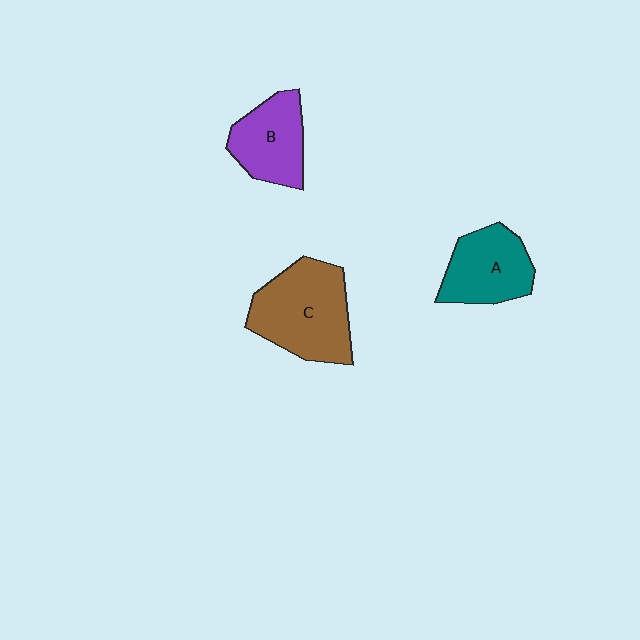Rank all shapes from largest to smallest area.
From largest to smallest: C (brown), A (teal), B (purple).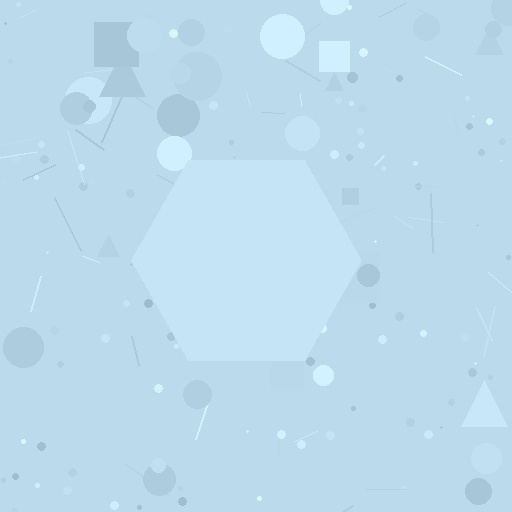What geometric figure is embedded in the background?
A hexagon is embedded in the background.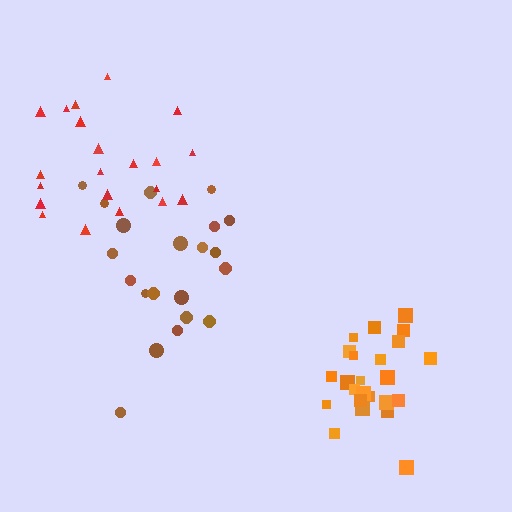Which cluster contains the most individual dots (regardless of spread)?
Orange (24).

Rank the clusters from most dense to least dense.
orange, brown, red.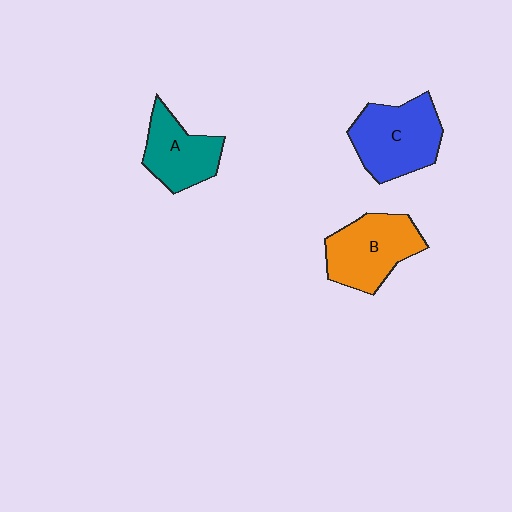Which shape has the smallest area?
Shape A (teal).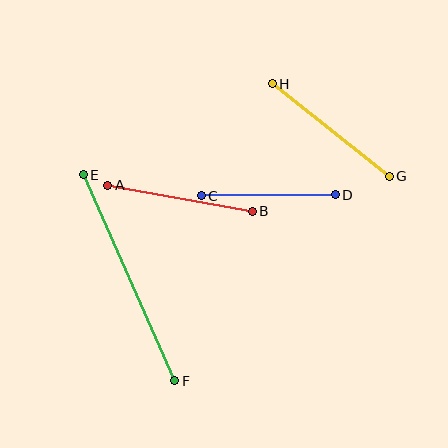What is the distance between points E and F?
The distance is approximately 225 pixels.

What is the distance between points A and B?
The distance is approximately 147 pixels.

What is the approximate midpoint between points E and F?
The midpoint is at approximately (129, 278) pixels.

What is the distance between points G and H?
The distance is approximately 149 pixels.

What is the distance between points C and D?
The distance is approximately 134 pixels.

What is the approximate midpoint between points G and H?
The midpoint is at approximately (331, 130) pixels.